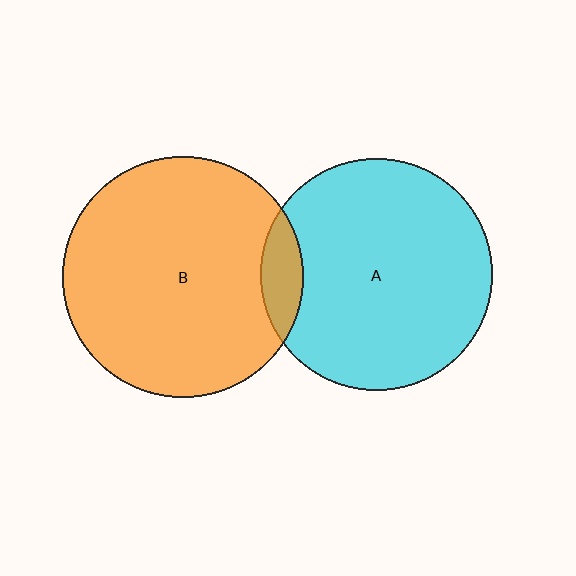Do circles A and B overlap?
Yes.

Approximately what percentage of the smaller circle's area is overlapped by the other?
Approximately 10%.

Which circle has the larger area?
Circle B (orange).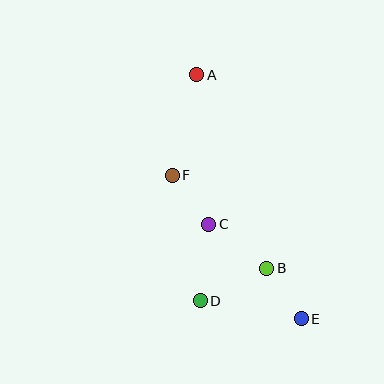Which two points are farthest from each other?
Points A and E are farthest from each other.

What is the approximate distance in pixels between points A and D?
The distance between A and D is approximately 226 pixels.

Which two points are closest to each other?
Points C and F are closest to each other.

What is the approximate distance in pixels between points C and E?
The distance between C and E is approximately 132 pixels.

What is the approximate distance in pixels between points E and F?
The distance between E and F is approximately 193 pixels.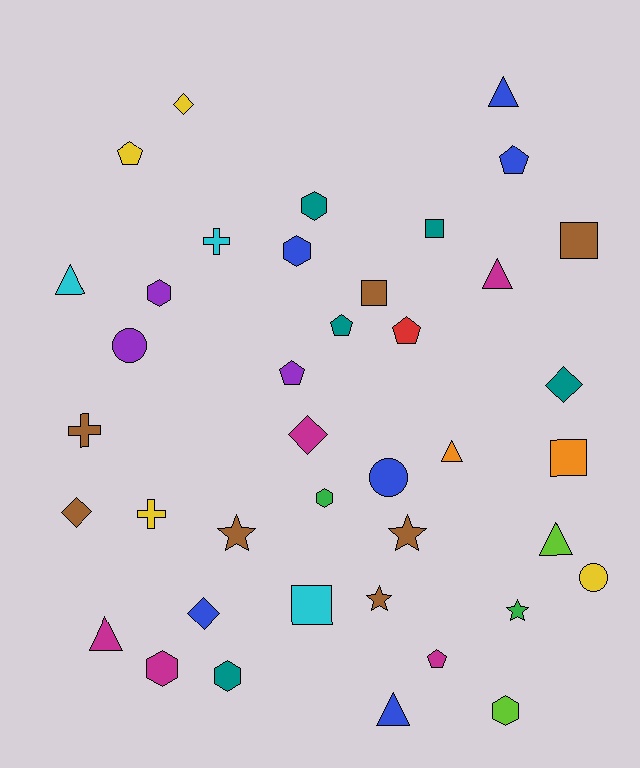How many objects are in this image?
There are 40 objects.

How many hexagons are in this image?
There are 7 hexagons.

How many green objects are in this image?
There are 2 green objects.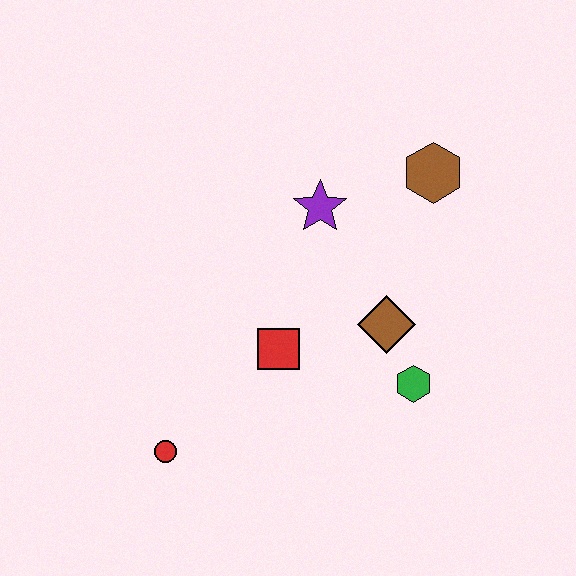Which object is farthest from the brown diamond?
The red circle is farthest from the brown diamond.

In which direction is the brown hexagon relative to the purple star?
The brown hexagon is to the right of the purple star.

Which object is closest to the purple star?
The brown hexagon is closest to the purple star.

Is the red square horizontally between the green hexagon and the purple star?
No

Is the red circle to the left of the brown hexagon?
Yes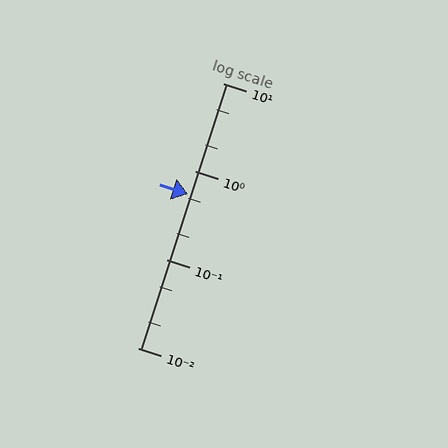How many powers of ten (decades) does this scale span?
The scale spans 3 decades, from 0.01 to 10.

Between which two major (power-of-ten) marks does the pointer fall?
The pointer is between 0.1 and 1.